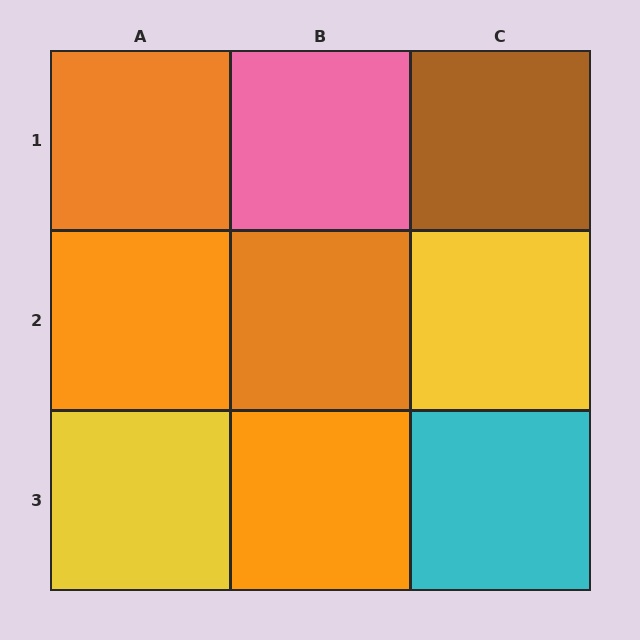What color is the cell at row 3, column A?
Yellow.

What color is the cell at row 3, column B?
Orange.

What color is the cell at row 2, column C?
Yellow.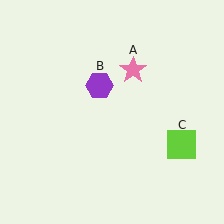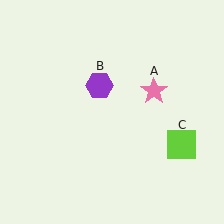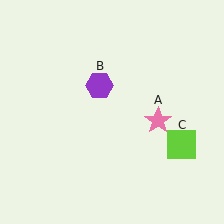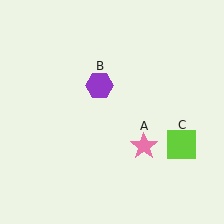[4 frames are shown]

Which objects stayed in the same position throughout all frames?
Purple hexagon (object B) and lime square (object C) remained stationary.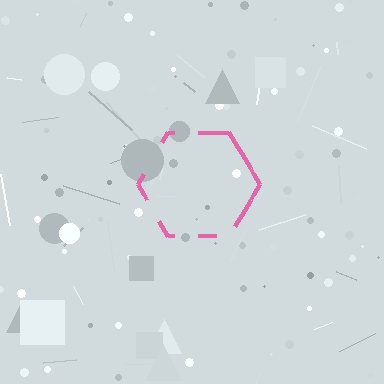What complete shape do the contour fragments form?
The contour fragments form a hexagon.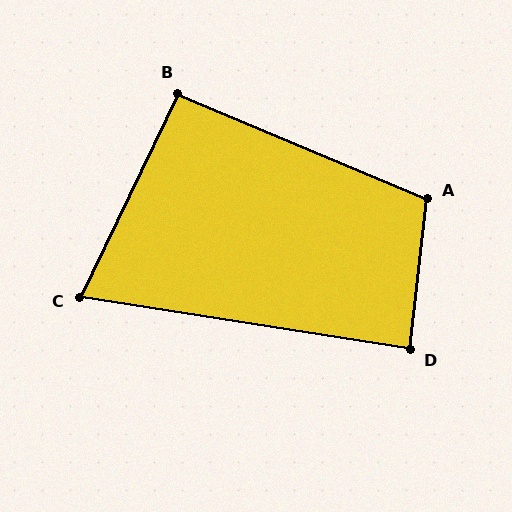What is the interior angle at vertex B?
Approximately 93 degrees (approximately right).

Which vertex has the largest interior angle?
A, at approximately 107 degrees.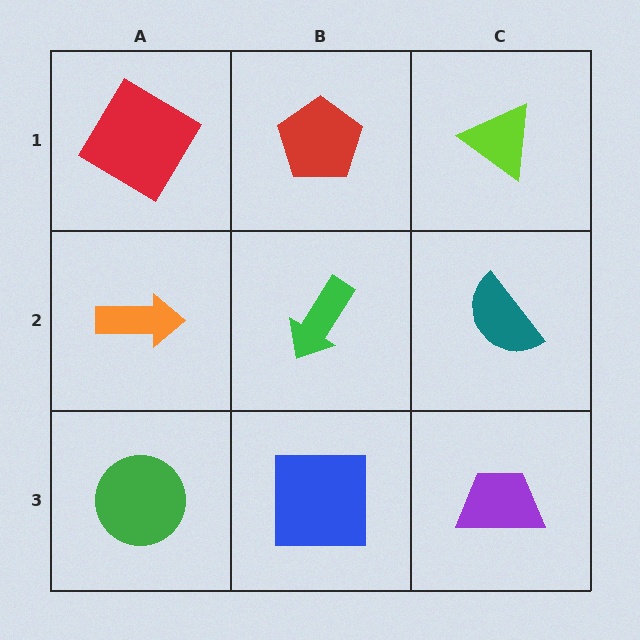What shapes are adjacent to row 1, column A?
An orange arrow (row 2, column A), a red pentagon (row 1, column B).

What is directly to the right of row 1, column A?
A red pentagon.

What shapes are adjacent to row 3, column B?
A green arrow (row 2, column B), a green circle (row 3, column A), a purple trapezoid (row 3, column C).